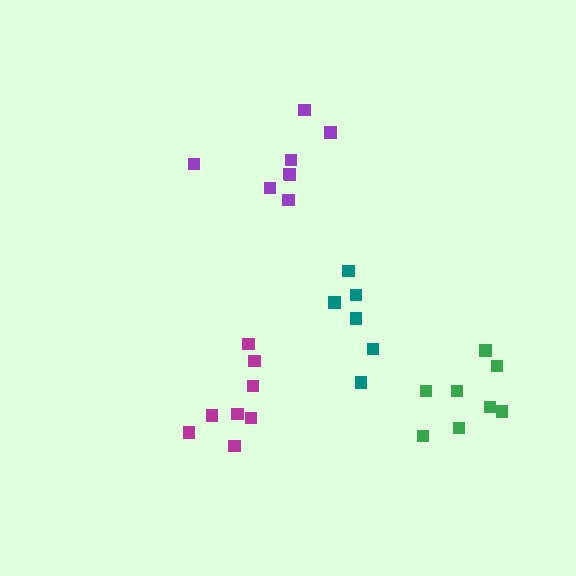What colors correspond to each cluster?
The clusters are colored: magenta, teal, purple, green.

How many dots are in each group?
Group 1: 8 dots, Group 2: 6 dots, Group 3: 8 dots, Group 4: 8 dots (30 total).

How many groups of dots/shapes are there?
There are 4 groups.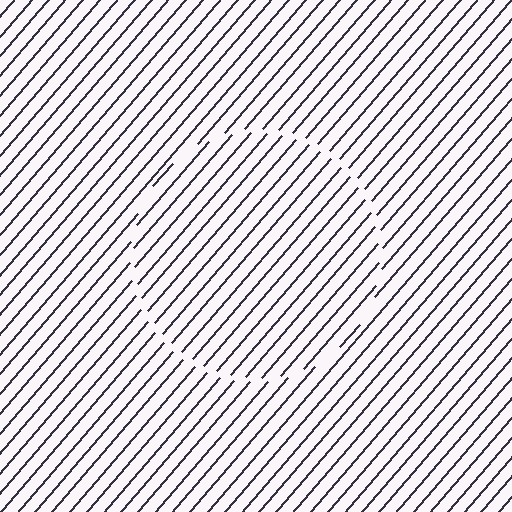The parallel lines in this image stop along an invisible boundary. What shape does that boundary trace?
An illusory circle. The interior of the shape contains the same grating, shifted by half a period — the contour is defined by the phase discontinuity where line-ends from the inner and outer gratings abut.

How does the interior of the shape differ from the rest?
The interior of the shape contains the same grating, shifted by half a period — the contour is defined by the phase discontinuity where line-ends from the inner and outer gratings abut.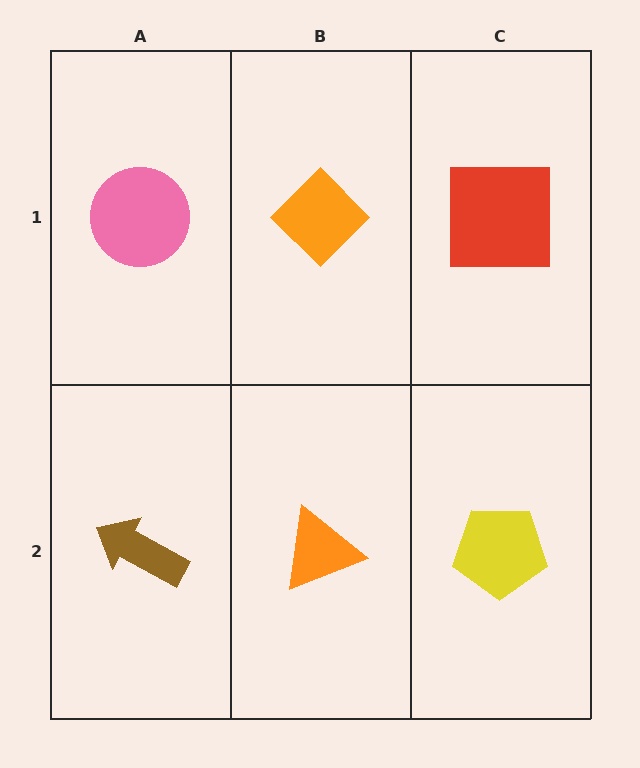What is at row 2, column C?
A yellow pentagon.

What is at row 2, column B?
An orange triangle.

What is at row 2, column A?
A brown arrow.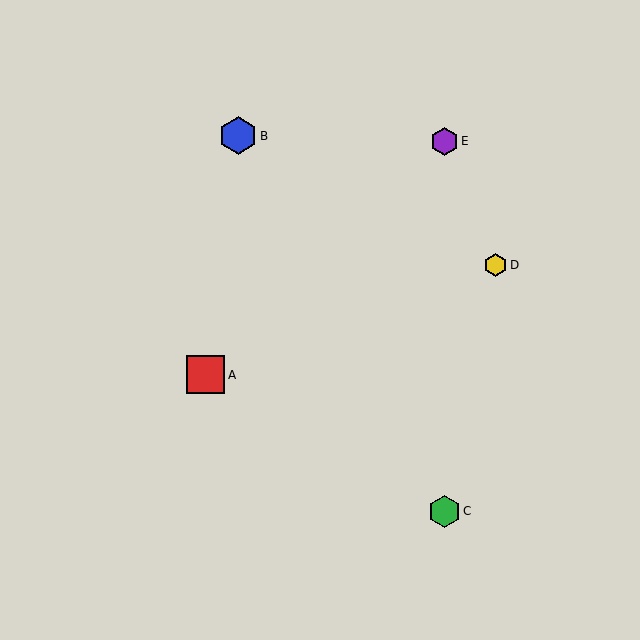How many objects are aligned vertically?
2 objects (C, E) are aligned vertically.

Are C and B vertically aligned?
No, C is at x≈445 and B is at x≈238.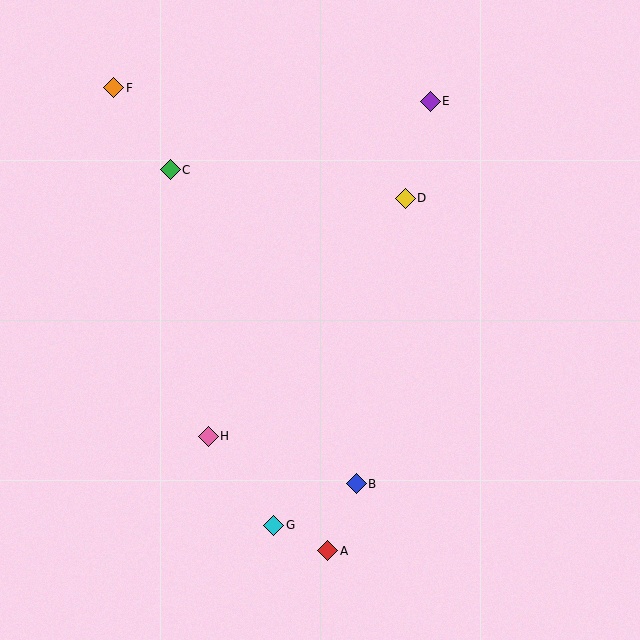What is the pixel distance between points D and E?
The distance between D and E is 100 pixels.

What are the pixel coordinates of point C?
Point C is at (170, 170).